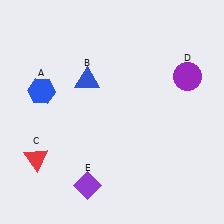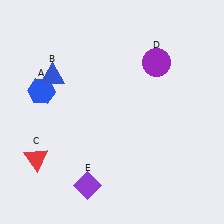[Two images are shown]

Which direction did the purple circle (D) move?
The purple circle (D) moved left.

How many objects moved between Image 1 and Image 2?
2 objects moved between the two images.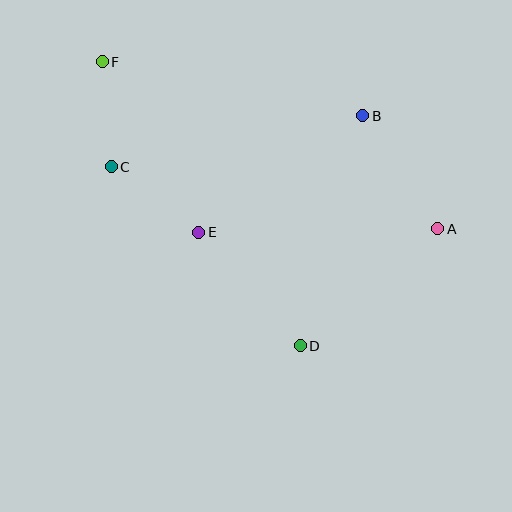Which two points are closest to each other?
Points C and F are closest to each other.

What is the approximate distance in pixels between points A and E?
The distance between A and E is approximately 239 pixels.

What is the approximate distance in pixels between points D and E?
The distance between D and E is approximately 152 pixels.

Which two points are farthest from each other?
Points A and F are farthest from each other.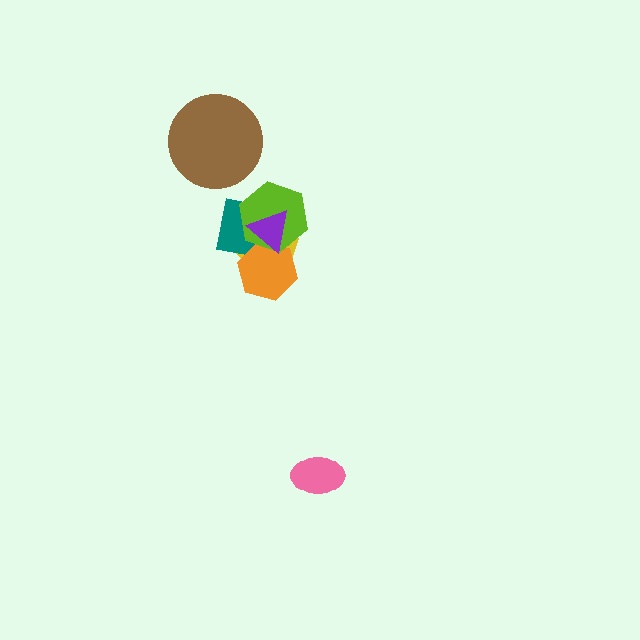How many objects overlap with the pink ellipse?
0 objects overlap with the pink ellipse.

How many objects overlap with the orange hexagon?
4 objects overlap with the orange hexagon.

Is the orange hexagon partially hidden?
Yes, it is partially covered by another shape.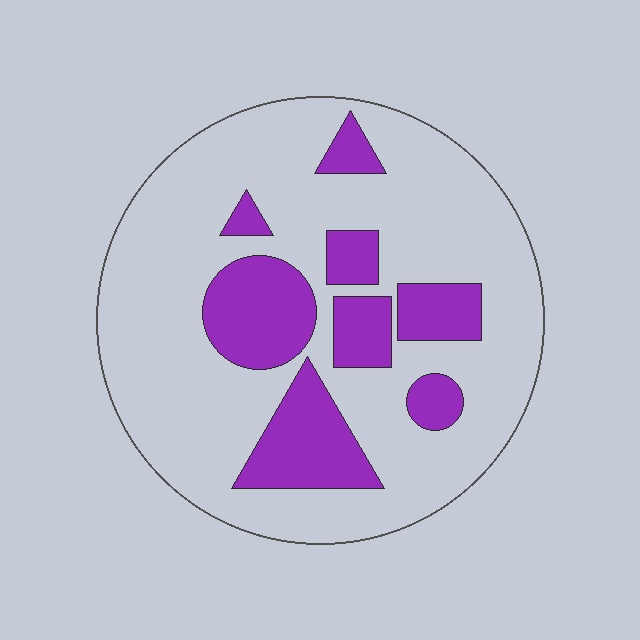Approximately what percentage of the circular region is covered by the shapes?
Approximately 25%.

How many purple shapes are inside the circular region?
8.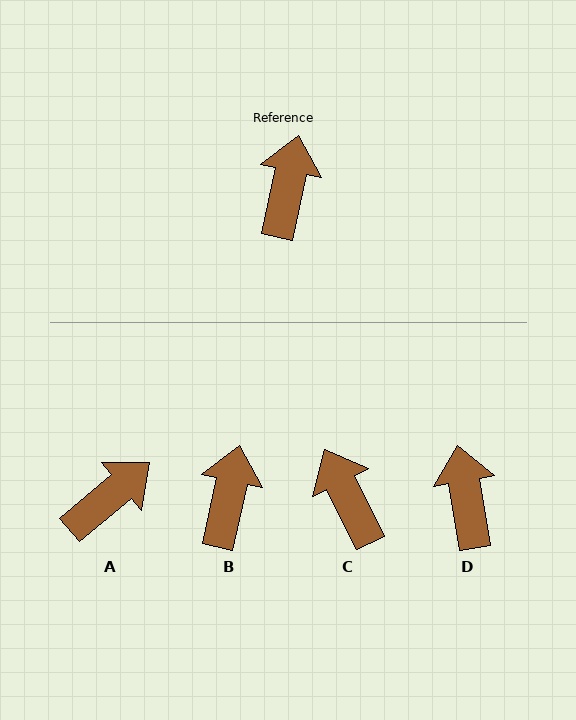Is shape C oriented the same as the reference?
No, it is off by about 38 degrees.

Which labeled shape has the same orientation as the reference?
B.